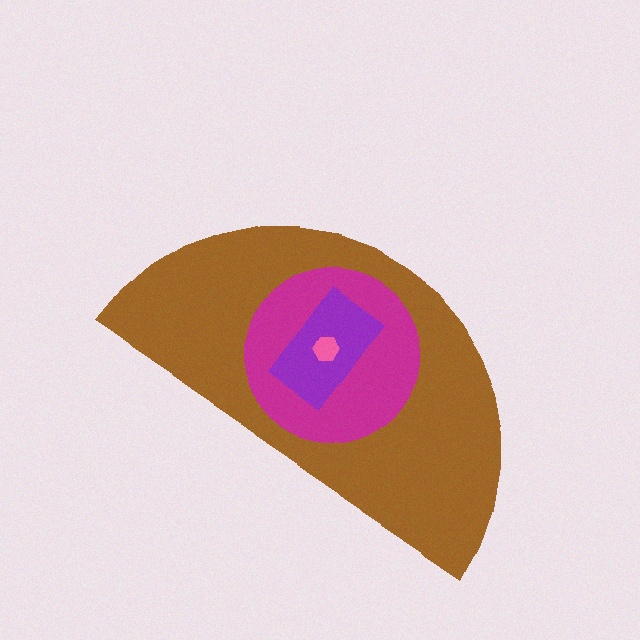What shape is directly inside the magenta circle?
The purple rectangle.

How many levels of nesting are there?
4.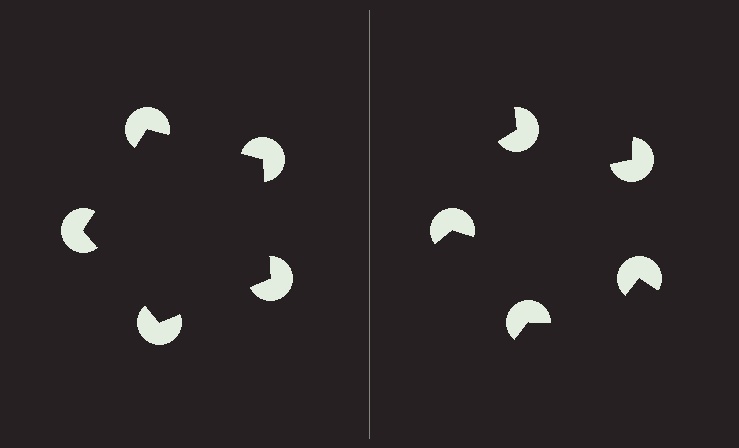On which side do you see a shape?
An illusory pentagon appears on the left side. On the right side the wedge cuts are rotated, so no coherent shape forms.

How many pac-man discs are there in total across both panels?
10 — 5 on each side.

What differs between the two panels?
The pac-man discs are positioned identically on both sides; only the wedge orientations differ. On the left they align to a pentagon; on the right they are misaligned.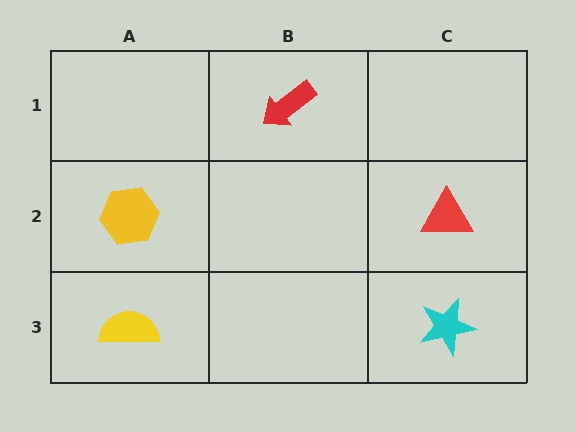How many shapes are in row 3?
2 shapes.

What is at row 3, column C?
A cyan star.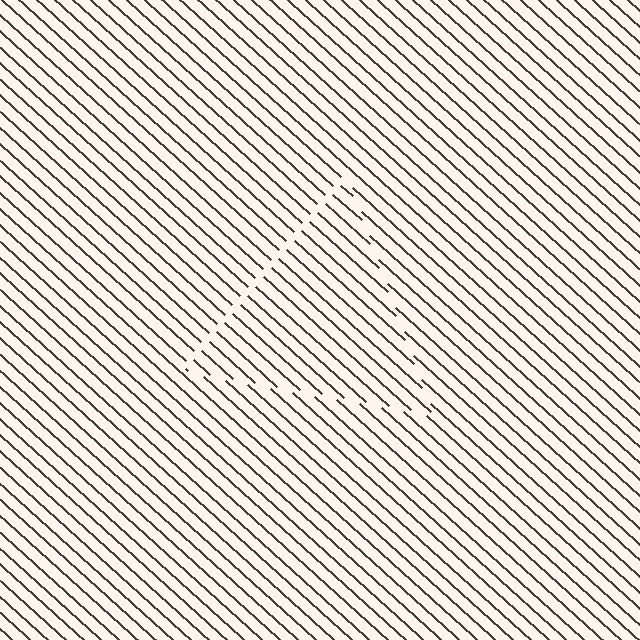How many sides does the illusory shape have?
3 sides — the line-ends trace a triangle.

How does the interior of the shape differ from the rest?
The interior of the shape contains the same grating, shifted by half a period — the contour is defined by the phase discontinuity where line-ends from the inner and outer gratings abut.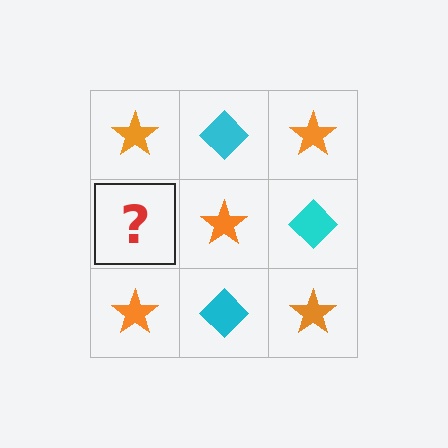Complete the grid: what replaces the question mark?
The question mark should be replaced with a cyan diamond.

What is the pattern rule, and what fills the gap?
The rule is that it alternates orange star and cyan diamond in a checkerboard pattern. The gap should be filled with a cyan diamond.